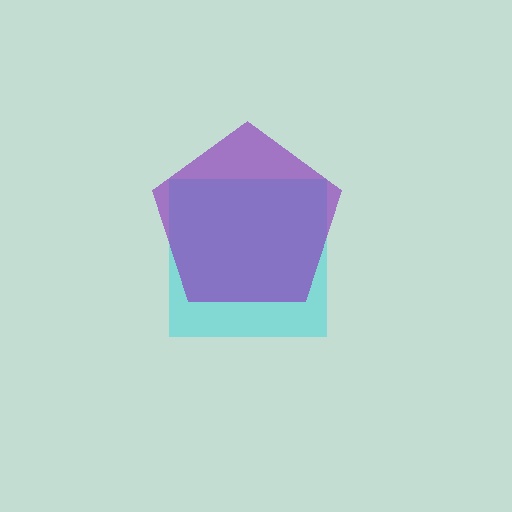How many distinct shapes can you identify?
There are 2 distinct shapes: a cyan square, a purple pentagon.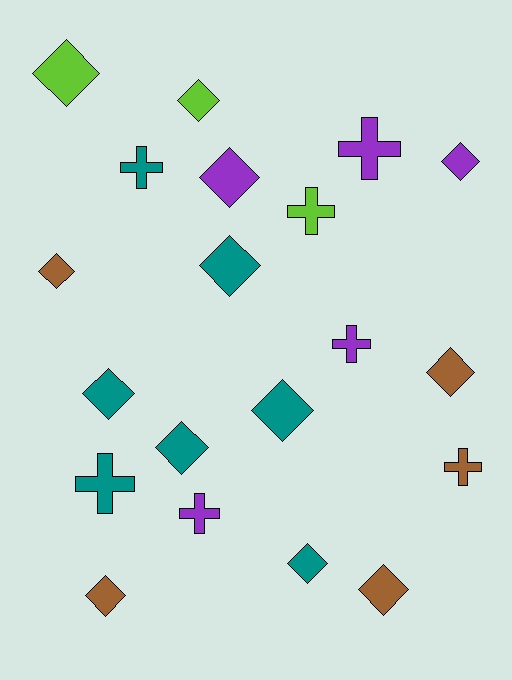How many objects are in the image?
There are 20 objects.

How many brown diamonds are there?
There are 4 brown diamonds.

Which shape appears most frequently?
Diamond, with 13 objects.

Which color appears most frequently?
Teal, with 7 objects.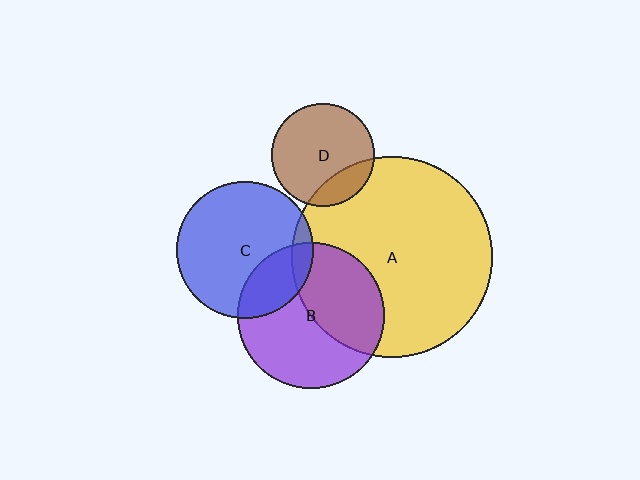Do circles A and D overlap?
Yes.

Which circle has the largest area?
Circle A (yellow).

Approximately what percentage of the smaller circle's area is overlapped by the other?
Approximately 20%.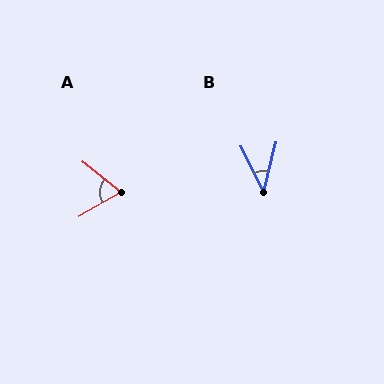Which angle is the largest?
A, at approximately 68 degrees.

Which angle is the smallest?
B, at approximately 40 degrees.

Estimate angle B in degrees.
Approximately 40 degrees.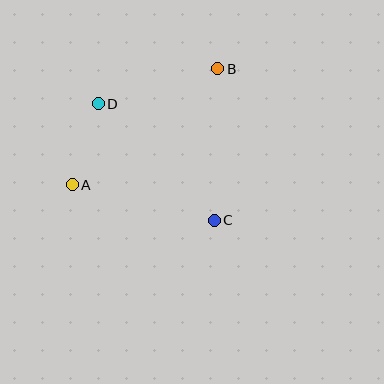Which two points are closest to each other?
Points A and D are closest to each other.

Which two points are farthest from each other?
Points A and B are farthest from each other.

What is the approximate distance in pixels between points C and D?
The distance between C and D is approximately 164 pixels.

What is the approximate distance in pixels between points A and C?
The distance between A and C is approximately 146 pixels.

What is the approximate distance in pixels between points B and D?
The distance between B and D is approximately 124 pixels.